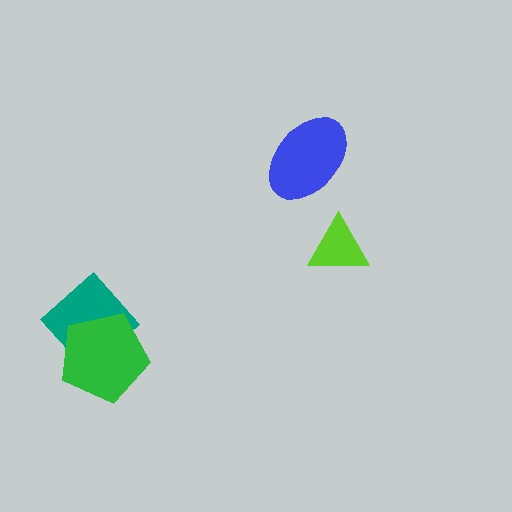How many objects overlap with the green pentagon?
1 object overlaps with the green pentagon.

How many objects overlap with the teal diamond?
1 object overlaps with the teal diamond.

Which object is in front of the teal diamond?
The green pentagon is in front of the teal diamond.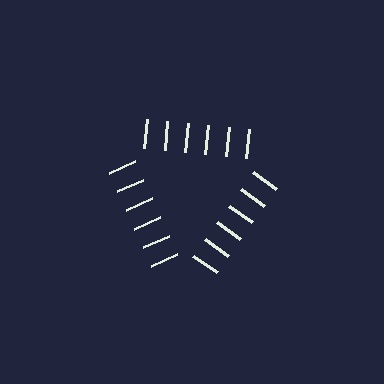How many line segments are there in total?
18 — 6 along each of the 3 edges.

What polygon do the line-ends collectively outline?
An illusory triangle — the line segments terminate on its edges but no continuous stroke is drawn.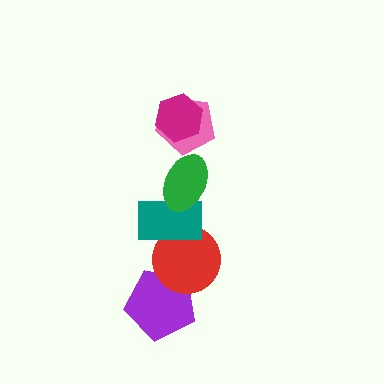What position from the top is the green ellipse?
The green ellipse is 3rd from the top.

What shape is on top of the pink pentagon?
The magenta hexagon is on top of the pink pentagon.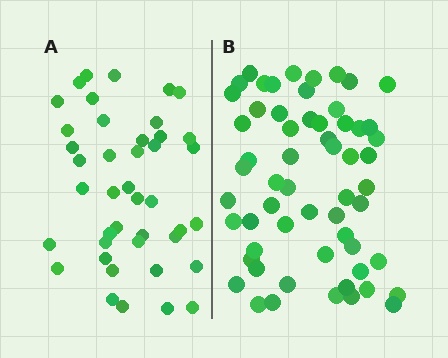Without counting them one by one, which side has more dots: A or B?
Region B (the right region) has more dots.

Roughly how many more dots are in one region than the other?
Region B has approximately 15 more dots than region A.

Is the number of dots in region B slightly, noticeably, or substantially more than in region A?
Region B has noticeably more, but not dramatically so. The ratio is roughly 1.4 to 1.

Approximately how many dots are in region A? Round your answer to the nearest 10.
About 40 dots. (The exact count is 42, which rounds to 40.)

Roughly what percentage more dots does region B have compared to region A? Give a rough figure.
About 40% more.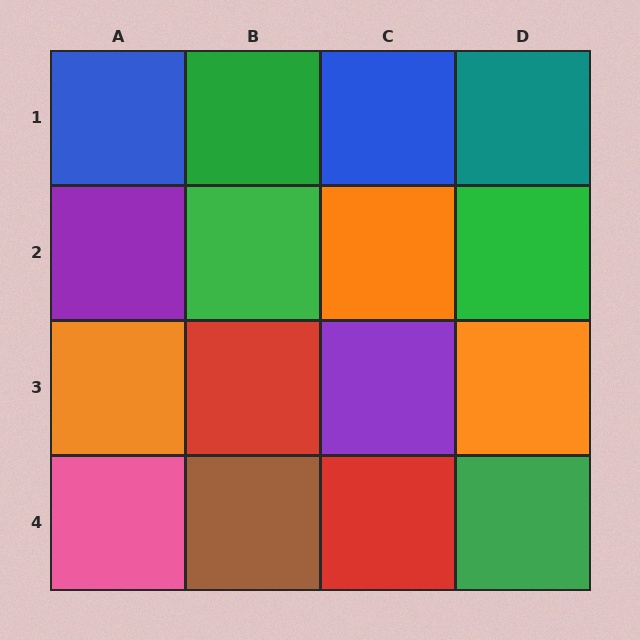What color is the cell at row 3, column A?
Orange.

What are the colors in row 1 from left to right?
Blue, green, blue, teal.